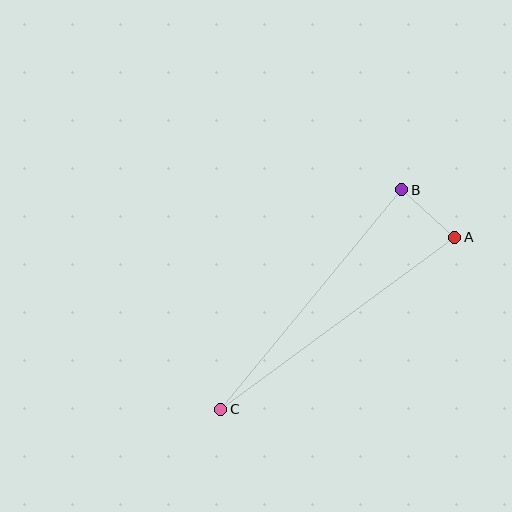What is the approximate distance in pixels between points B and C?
The distance between B and C is approximately 284 pixels.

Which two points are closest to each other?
Points A and B are closest to each other.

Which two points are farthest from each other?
Points A and C are farthest from each other.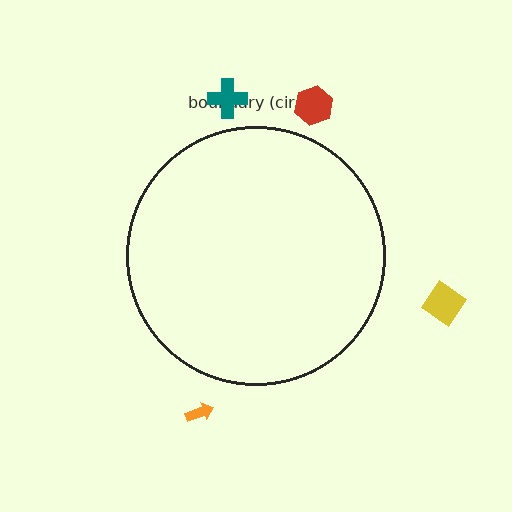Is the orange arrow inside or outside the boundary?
Outside.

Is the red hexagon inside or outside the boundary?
Outside.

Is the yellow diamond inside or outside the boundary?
Outside.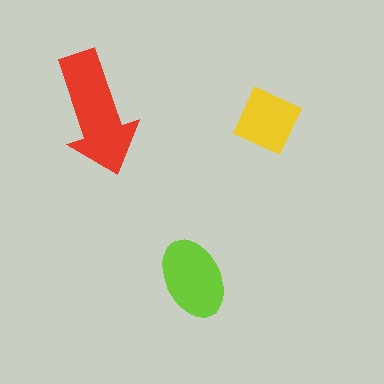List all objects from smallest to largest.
The yellow diamond, the lime ellipse, the red arrow.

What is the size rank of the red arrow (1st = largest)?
1st.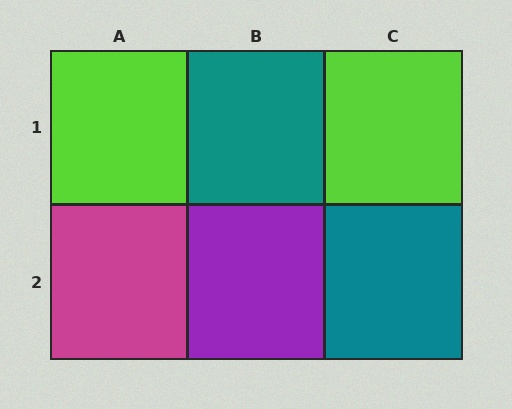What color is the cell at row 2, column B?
Purple.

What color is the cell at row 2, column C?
Teal.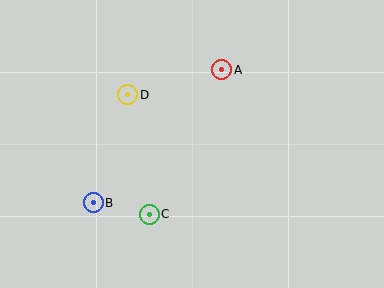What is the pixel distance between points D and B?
The distance between D and B is 113 pixels.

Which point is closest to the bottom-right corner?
Point C is closest to the bottom-right corner.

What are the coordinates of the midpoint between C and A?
The midpoint between C and A is at (185, 142).